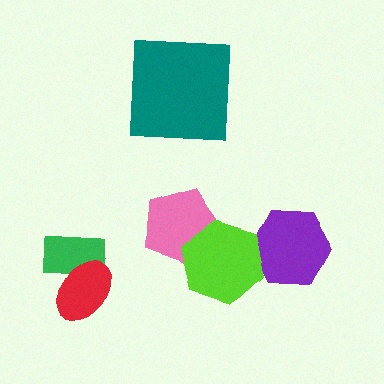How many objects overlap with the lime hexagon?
2 objects overlap with the lime hexagon.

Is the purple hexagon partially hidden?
Yes, it is partially covered by another shape.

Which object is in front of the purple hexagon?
The lime hexagon is in front of the purple hexagon.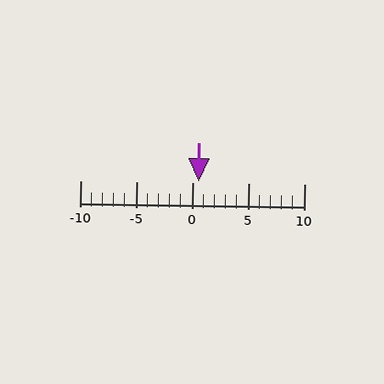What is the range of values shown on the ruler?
The ruler shows values from -10 to 10.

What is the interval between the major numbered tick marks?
The major tick marks are spaced 5 units apart.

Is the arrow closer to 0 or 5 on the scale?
The arrow is closer to 0.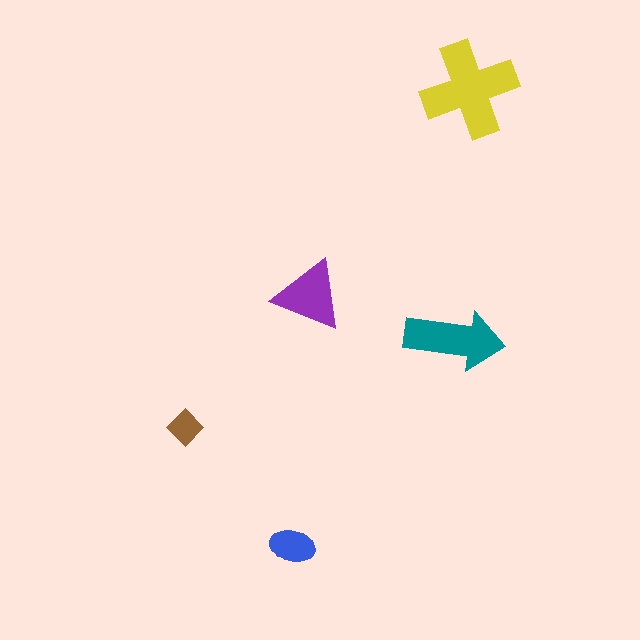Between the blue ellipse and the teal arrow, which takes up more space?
The teal arrow.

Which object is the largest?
The yellow cross.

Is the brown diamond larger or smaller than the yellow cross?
Smaller.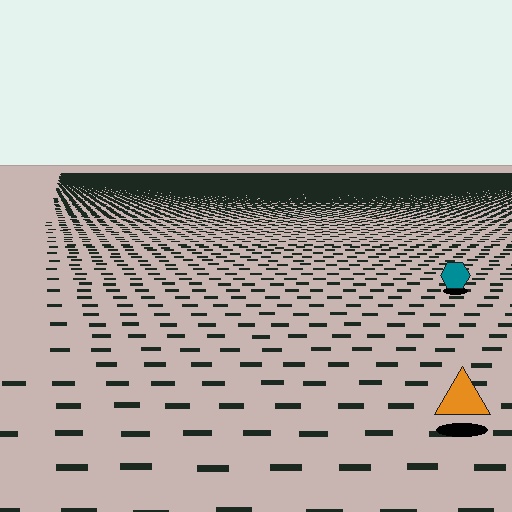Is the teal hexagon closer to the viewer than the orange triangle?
No. The orange triangle is closer — you can tell from the texture gradient: the ground texture is coarser near it.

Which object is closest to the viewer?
The orange triangle is closest. The texture marks near it are larger and more spread out.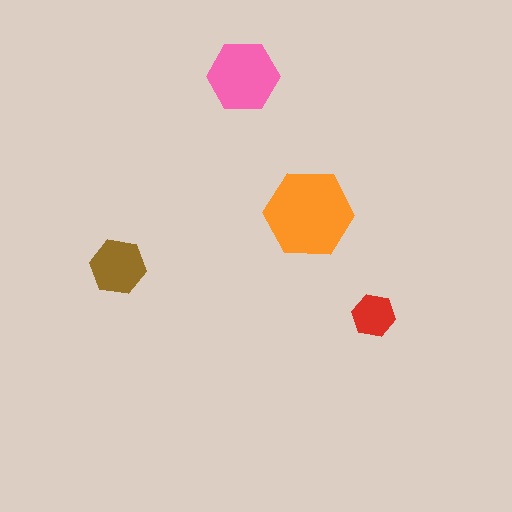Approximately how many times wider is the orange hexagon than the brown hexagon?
About 1.5 times wider.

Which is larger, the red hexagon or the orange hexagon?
The orange one.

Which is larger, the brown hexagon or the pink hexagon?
The pink one.